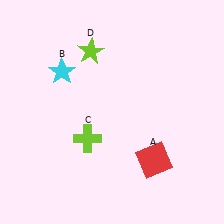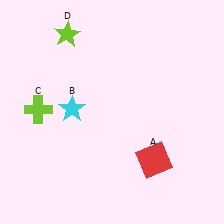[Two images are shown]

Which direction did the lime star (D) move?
The lime star (D) moved left.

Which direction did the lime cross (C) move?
The lime cross (C) moved left.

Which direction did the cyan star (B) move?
The cyan star (B) moved down.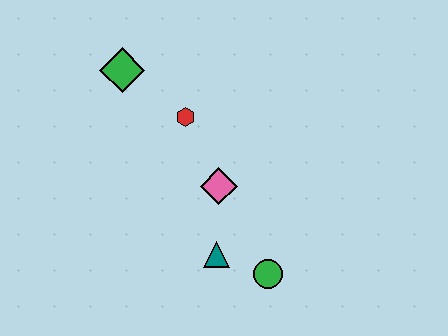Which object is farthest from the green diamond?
The green circle is farthest from the green diamond.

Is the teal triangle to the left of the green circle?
Yes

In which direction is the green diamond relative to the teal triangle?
The green diamond is above the teal triangle.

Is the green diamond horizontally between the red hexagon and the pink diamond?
No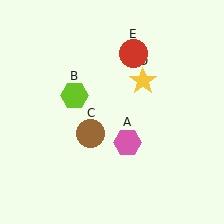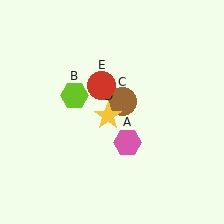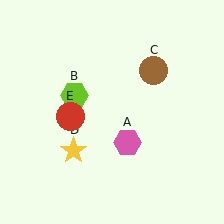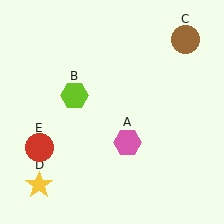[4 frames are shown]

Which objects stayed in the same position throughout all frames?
Pink hexagon (object A) and lime hexagon (object B) remained stationary.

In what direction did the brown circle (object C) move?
The brown circle (object C) moved up and to the right.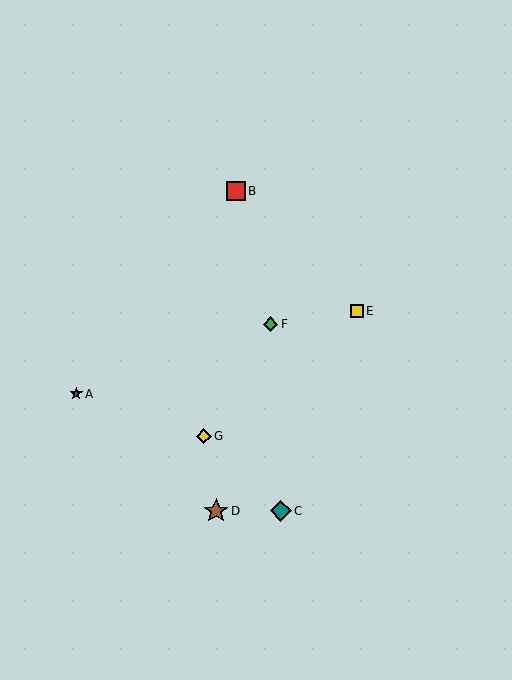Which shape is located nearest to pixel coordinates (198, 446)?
The yellow diamond (labeled G) at (204, 436) is nearest to that location.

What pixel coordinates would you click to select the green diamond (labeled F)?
Click at (270, 324) to select the green diamond F.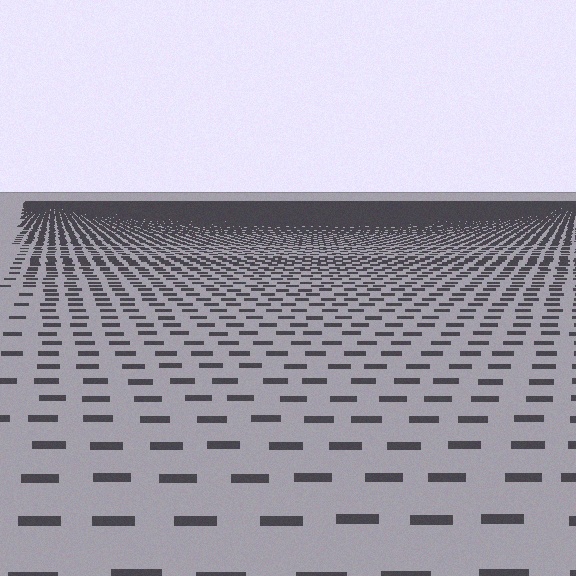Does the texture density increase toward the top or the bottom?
Density increases toward the top.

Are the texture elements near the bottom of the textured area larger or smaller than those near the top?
Larger. Near the bottom, elements are closer to the viewer and appear at a bigger on-screen size.